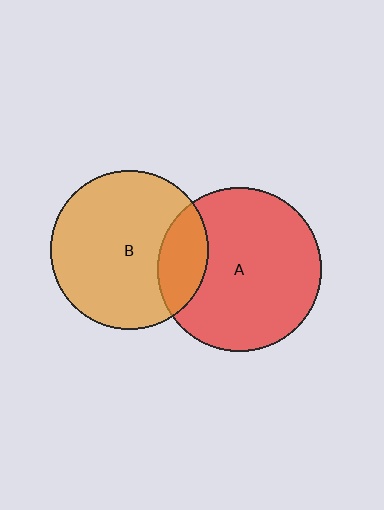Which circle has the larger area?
Circle A (red).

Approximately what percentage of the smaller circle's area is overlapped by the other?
Approximately 20%.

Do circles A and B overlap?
Yes.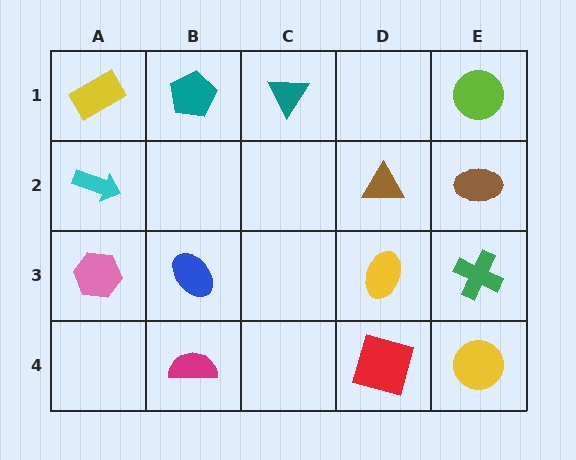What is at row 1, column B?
A teal pentagon.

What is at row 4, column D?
A red square.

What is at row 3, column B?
A blue ellipse.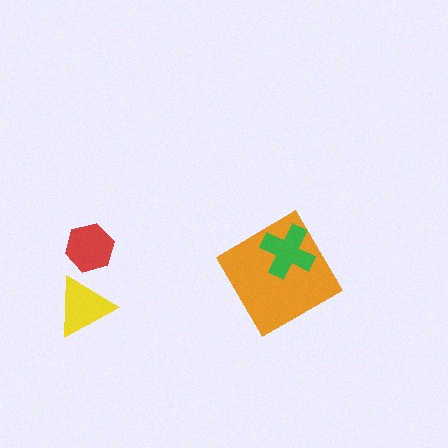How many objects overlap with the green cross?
1 object overlaps with the green cross.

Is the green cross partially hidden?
No, no other shape covers it.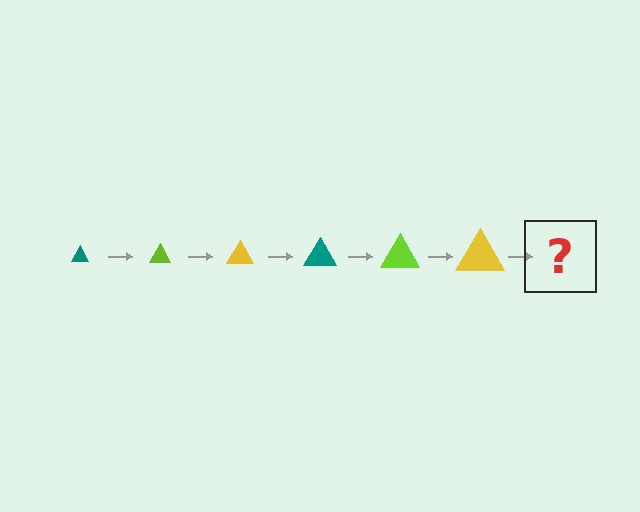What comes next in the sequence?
The next element should be a teal triangle, larger than the previous one.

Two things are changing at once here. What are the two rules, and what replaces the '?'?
The two rules are that the triangle grows larger each step and the color cycles through teal, lime, and yellow. The '?' should be a teal triangle, larger than the previous one.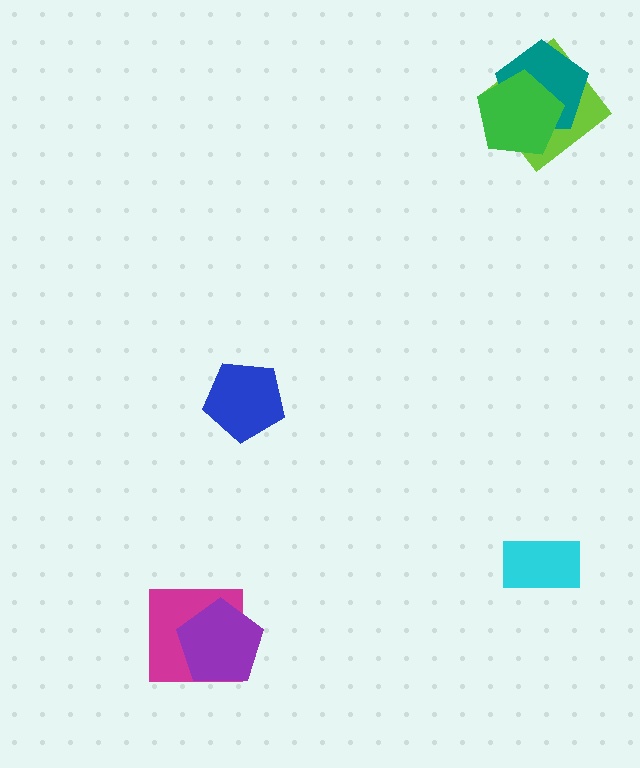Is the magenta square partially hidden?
Yes, it is partially covered by another shape.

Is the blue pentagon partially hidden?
No, no other shape covers it.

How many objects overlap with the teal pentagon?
2 objects overlap with the teal pentagon.